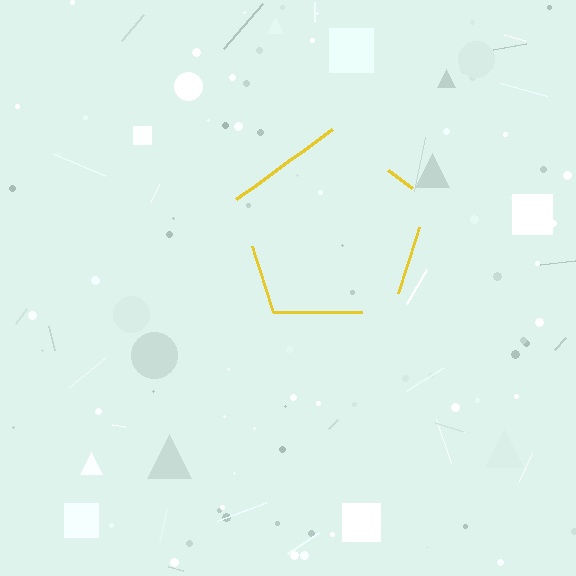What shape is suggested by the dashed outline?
The dashed outline suggests a pentagon.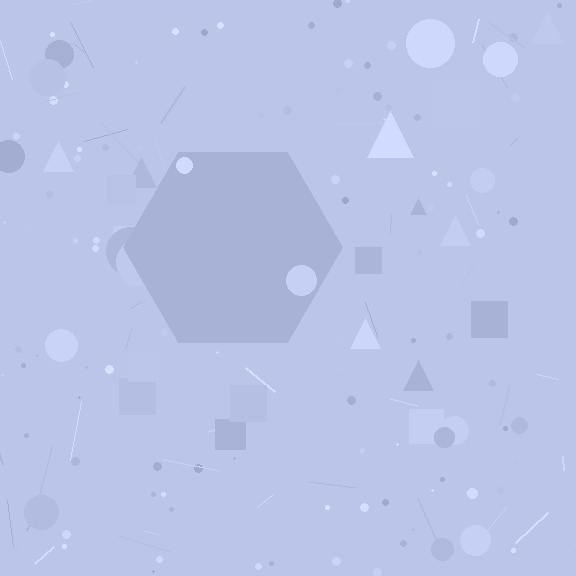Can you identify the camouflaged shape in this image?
The camouflaged shape is a hexagon.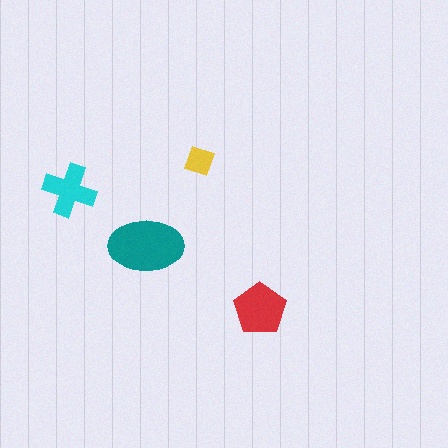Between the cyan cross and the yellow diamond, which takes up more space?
The cyan cross.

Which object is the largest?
The teal ellipse.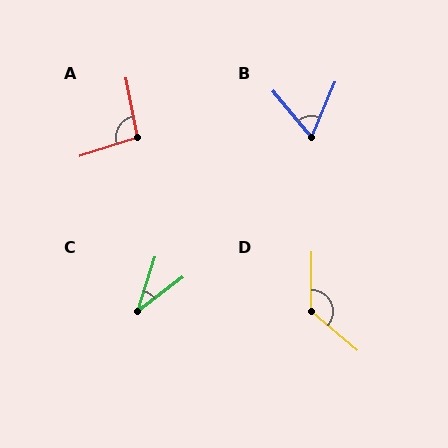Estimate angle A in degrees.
Approximately 96 degrees.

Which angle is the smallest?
C, at approximately 35 degrees.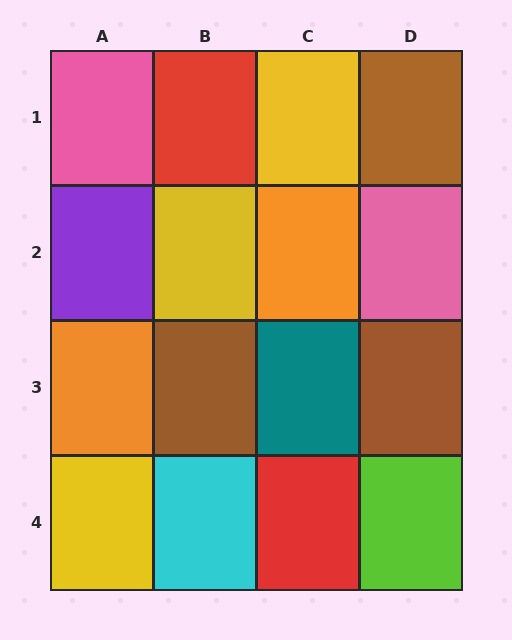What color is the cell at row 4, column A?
Yellow.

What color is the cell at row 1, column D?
Brown.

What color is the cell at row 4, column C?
Red.